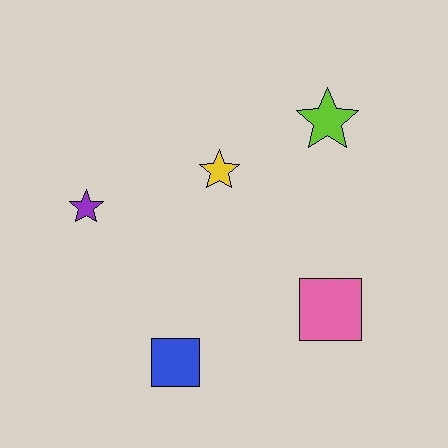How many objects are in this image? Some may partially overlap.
There are 5 objects.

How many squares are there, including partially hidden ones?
There are 2 squares.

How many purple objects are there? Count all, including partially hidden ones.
There is 1 purple object.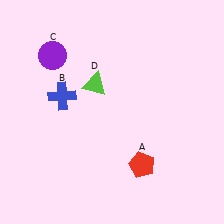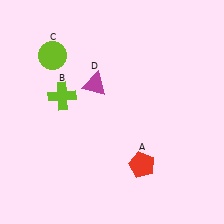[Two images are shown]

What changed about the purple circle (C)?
In Image 1, C is purple. In Image 2, it changed to lime.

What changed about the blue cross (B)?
In Image 1, B is blue. In Image 2, it changed to lime.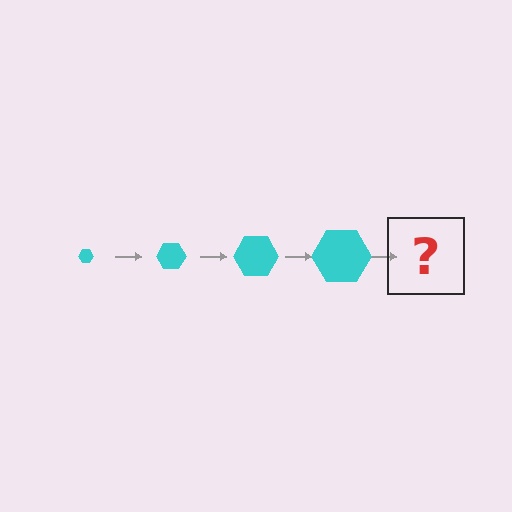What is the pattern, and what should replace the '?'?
The pattern is that the hexagon gets progressively larger each step. The '?' should be a cyan hexagon, larger than the previous one.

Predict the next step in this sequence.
The next step is a cyan hexagon, larger than the previous one.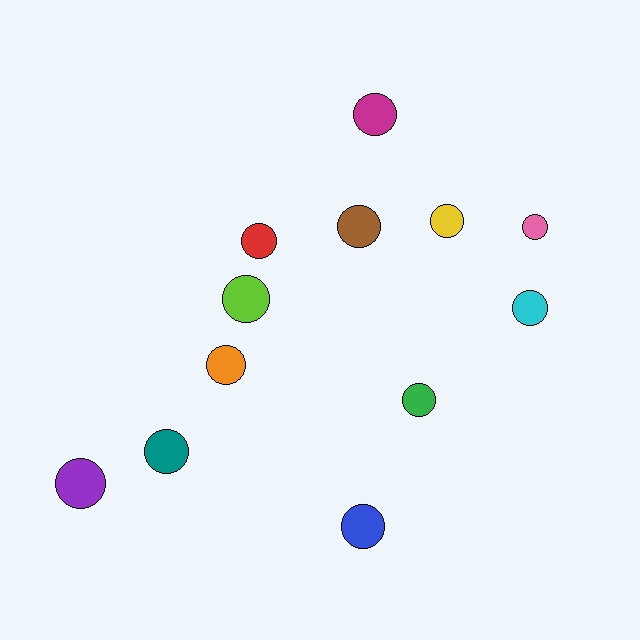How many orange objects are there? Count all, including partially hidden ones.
There is 1 orange object.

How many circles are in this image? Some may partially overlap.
There are 12 circles.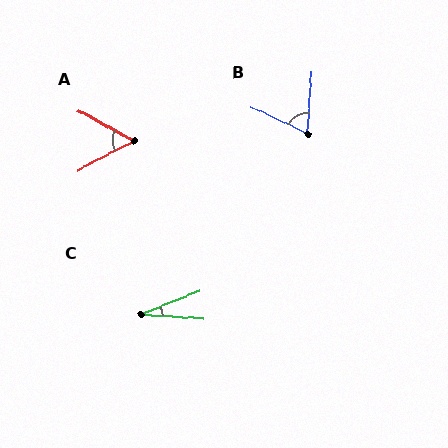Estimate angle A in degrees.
Approximately 56 degrees.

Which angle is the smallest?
C, at approximately 25 degrees.